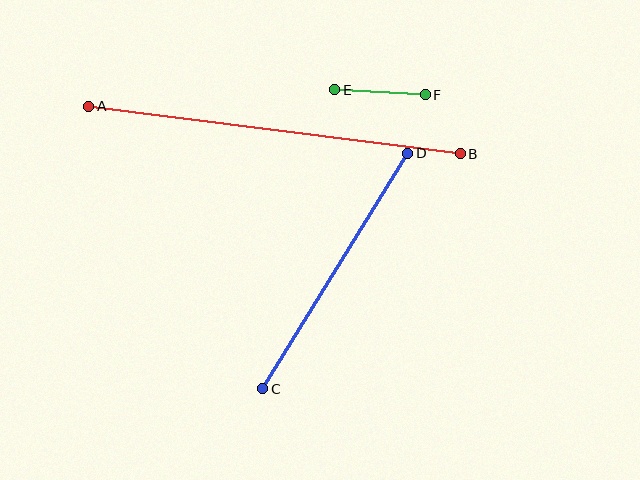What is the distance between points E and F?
The distance is approximately 91 pixels.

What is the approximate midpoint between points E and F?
The midpoint is at approximately (380, 92) pixels.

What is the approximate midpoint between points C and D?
The midpoint is at approximately (335, 271) pixels.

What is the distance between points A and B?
The distance is approximately 375 pixels.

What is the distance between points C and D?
The distance is approximately 277 pixels.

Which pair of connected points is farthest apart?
Points A and B are farthest apart.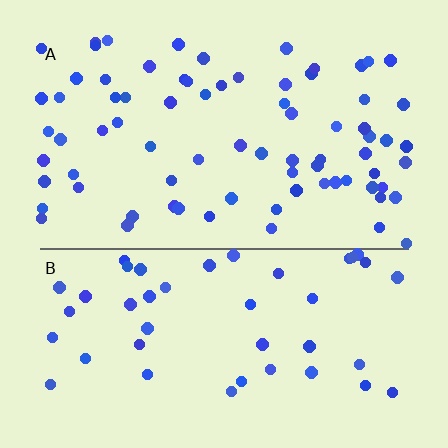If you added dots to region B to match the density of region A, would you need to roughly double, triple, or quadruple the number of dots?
Approximately double.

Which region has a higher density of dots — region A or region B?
A (the top).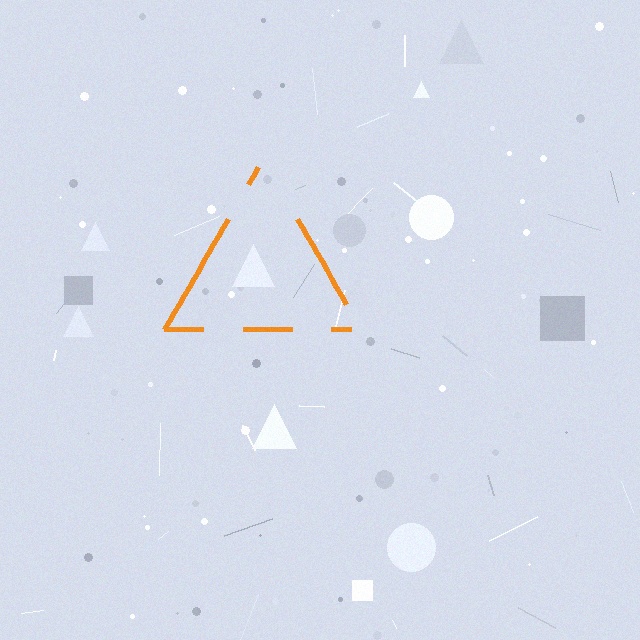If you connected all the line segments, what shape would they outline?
They would outline a triangle.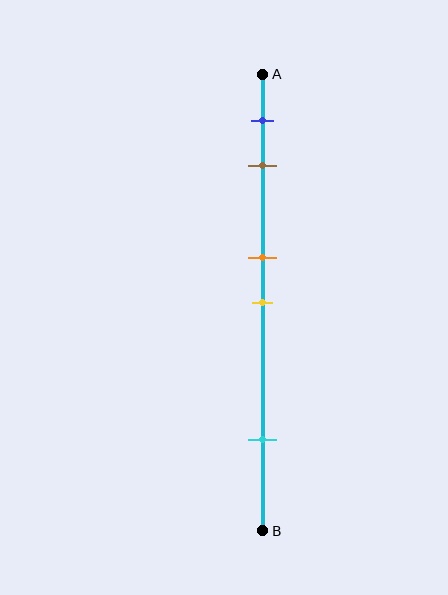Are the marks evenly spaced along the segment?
No, the marks are not evenly spaced.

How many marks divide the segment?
There are 5 marks dividing the segment.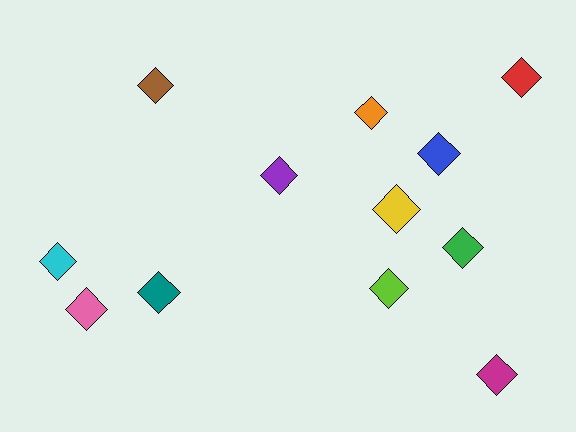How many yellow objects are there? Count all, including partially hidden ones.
There is 1 yellow object.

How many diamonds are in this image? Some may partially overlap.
There are 12 diamonds.